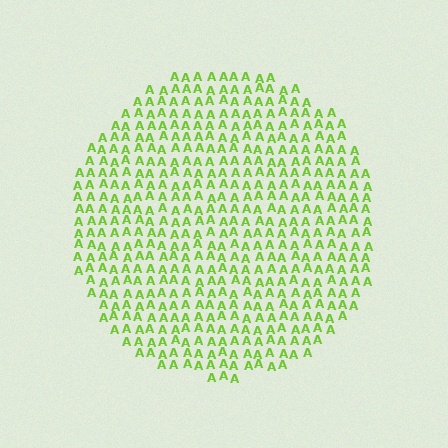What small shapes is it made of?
It is made of small letter A's.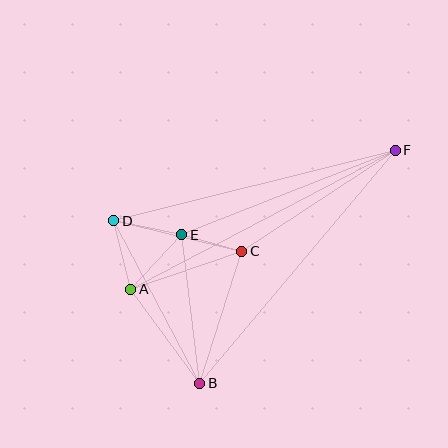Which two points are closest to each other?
Points C and E are closest to each other.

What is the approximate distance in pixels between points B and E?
The distance between B and E is approximately 150 pixels.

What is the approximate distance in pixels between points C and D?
The distance between C and D is approximately 132 pixels.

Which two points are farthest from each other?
Points B and F are farthest from each other.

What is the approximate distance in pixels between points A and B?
The distance between A and B is approximately 116 pixels.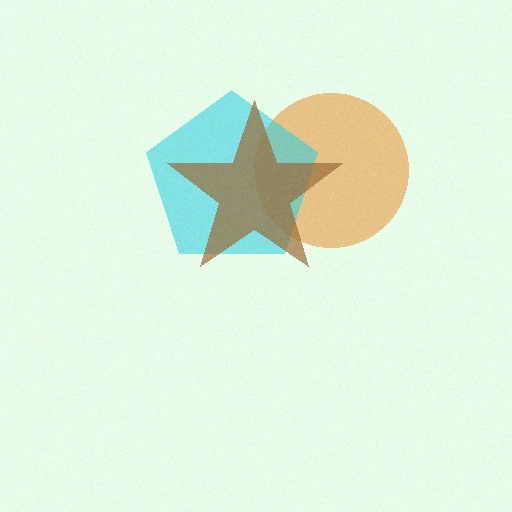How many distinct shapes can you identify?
There are 3 distinct shapes: an orange circle, a cyan pentagon, a brown star.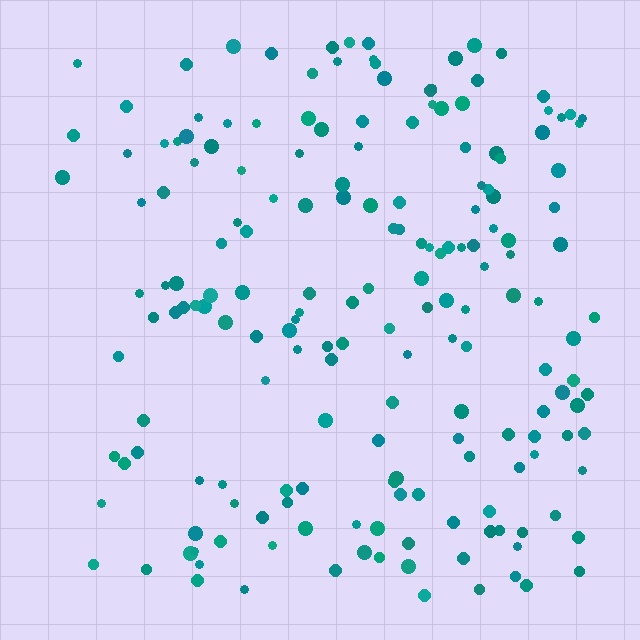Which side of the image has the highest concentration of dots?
The right.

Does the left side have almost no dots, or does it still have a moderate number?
Still a moderate number, just noticeably fewer than the right.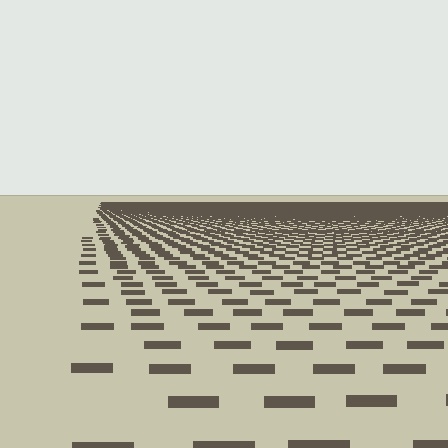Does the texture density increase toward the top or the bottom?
Density increases toward the top.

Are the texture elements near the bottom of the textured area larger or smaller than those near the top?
Larger. Near the bottom, elements are closer to the viewer and appear at a bigger on-screen size.